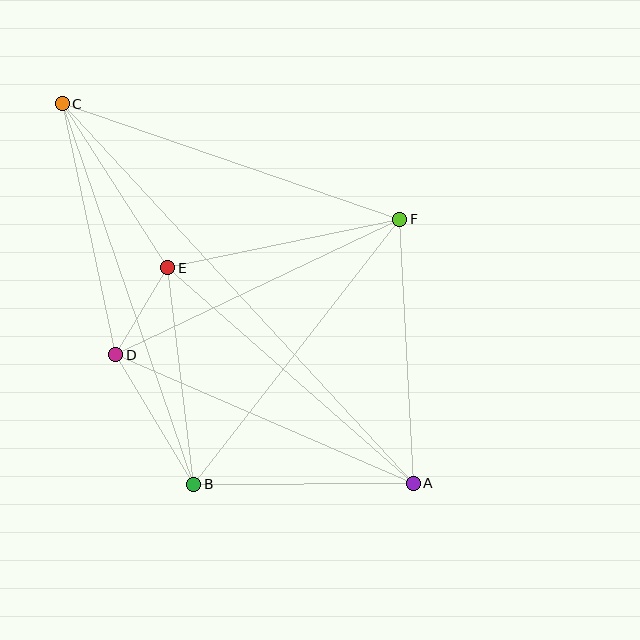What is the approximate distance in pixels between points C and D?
The distance between C and D is approximately 257 pixels.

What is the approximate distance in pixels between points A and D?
The distance between A and D is approximately 324 pixels.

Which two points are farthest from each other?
Points A and C are farthest from each other.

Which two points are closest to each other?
Points D and E are closest to each other.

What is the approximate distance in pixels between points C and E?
The distance between C and E is approximately 195 pixels.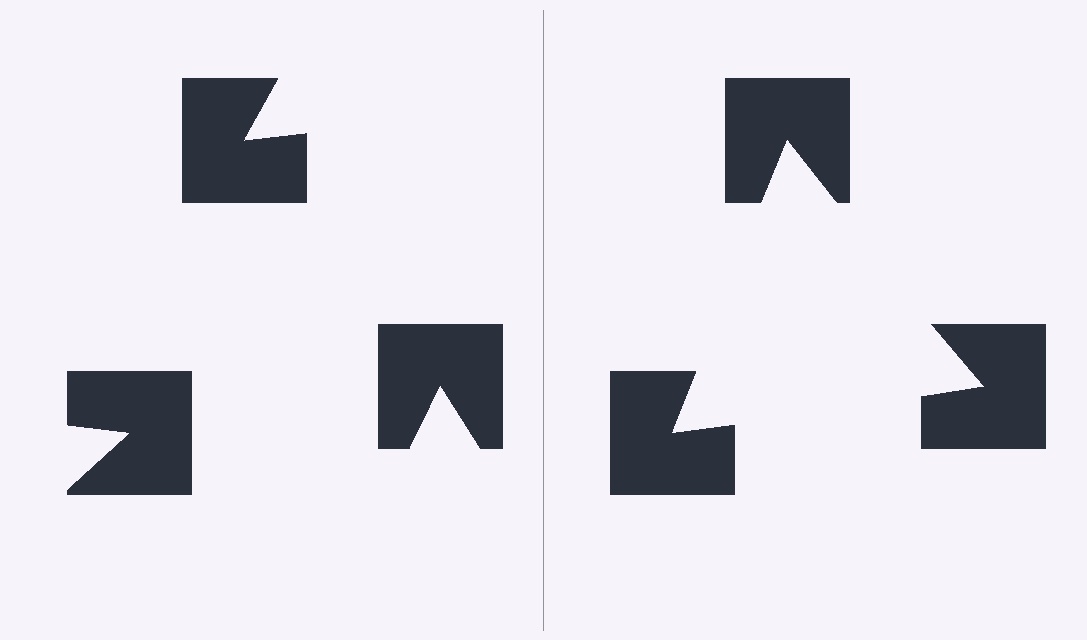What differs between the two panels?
The notched squares are positioned identically on both sides; only the wedge orientations differ. On the right they align to a triangle; on the left they are misaligned.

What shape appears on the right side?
An illusory triangle.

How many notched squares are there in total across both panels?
6 — 3 on each side.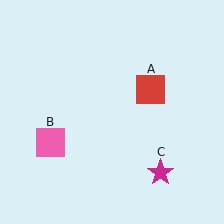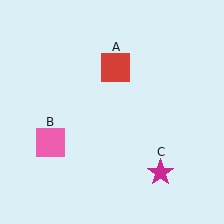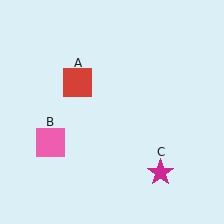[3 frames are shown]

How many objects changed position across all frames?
1 object changed position: red square (object A).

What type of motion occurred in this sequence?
The red square (object A) rotated counterclockwise around the center of the scene.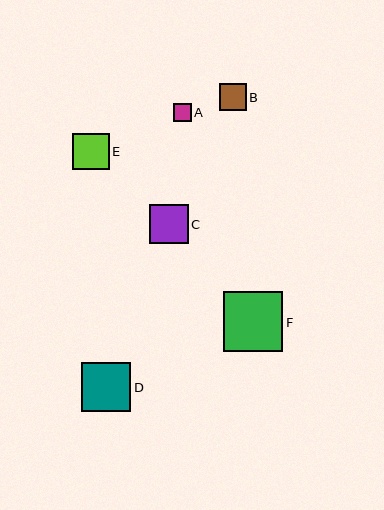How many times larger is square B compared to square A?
Square B is approximately 1.6 times the size of square A.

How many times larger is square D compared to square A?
Square D is approximately 2.8 times the size of square A.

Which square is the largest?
Square F is the largest with a size of approximately 59 pixels.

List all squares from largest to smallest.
From largest to smallest: F, D, C, E, B, A.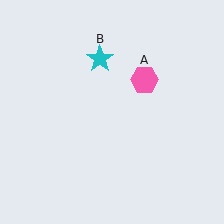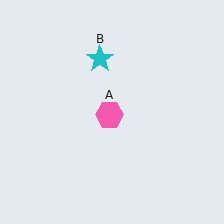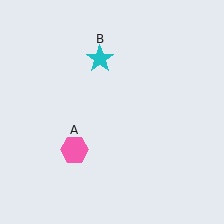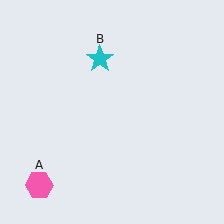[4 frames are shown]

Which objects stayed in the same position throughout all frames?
Cyan star (object B) remained stationary.